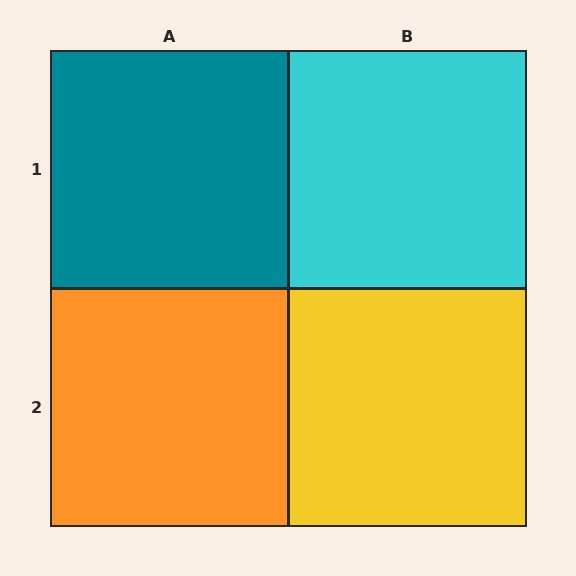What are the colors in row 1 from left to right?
Teal, cyan.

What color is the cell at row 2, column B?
Yellow.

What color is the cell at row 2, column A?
Orange.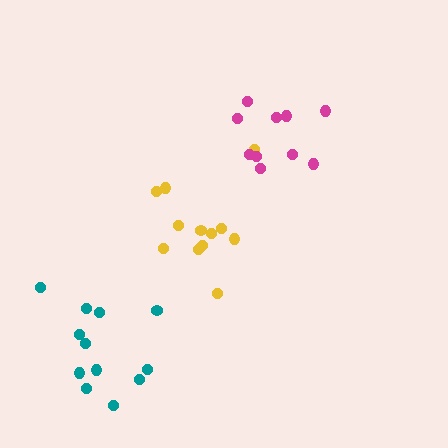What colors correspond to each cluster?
The clusters are colored: teal, yellow, magenta.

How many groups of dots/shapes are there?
There are 3 groups.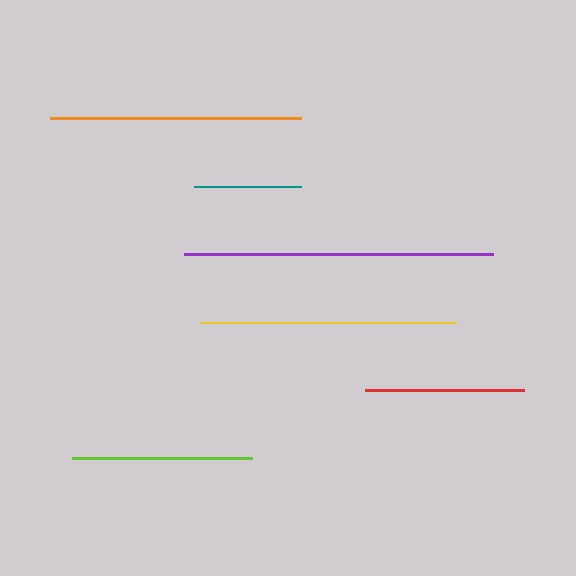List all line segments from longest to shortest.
From longest to shortest: purple, yellow, orange, lime, red, teal.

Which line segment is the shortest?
The teal line is the shortest at approximately 107 pixels.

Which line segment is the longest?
The purple line is the longest at approximately 309 pixels.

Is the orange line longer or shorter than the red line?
The orange line is longer than the red line.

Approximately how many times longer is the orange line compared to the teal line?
The orange line is approximately 2.4 times the length of the teal line.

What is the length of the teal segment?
The teal segment is approximately 107 pixels long.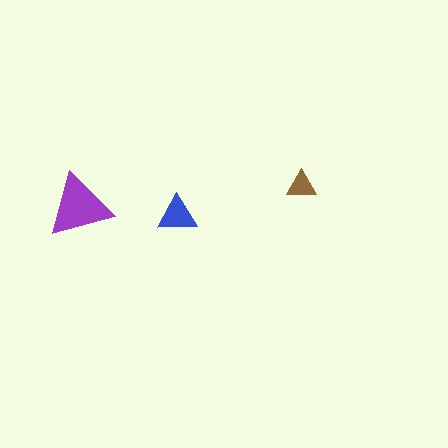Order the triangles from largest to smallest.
the purple one, the blue one, the brown one.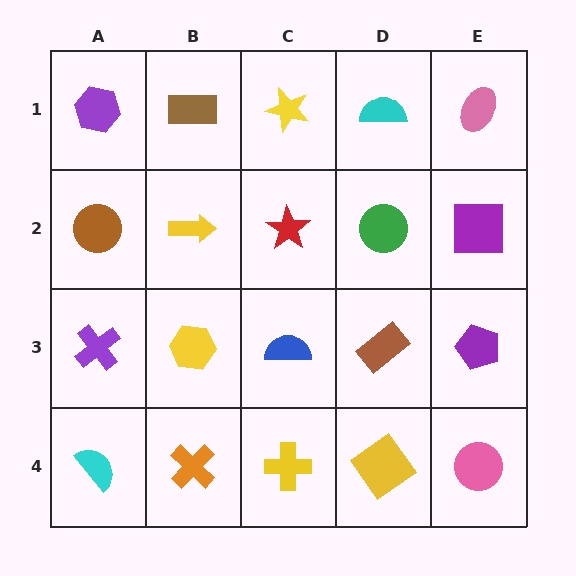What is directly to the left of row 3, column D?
A blue semicircle.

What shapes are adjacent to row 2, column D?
A cyan semicircle (row 1, column D), a brown rectangle (row 3, column D), a red star (row 2, column C), a purple square (row 2, column E).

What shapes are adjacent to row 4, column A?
A purple cross (row 3, column A), an orange cross (row 4, column B).